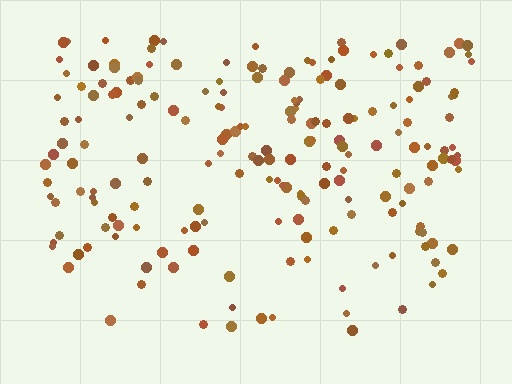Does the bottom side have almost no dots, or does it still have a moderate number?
Still a moderate number, just noticeably fewer than the top.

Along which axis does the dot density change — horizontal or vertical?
Vertical.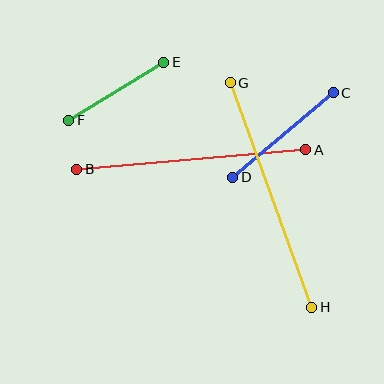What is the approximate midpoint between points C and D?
The midpoint is at approximately (283, 135) pixels.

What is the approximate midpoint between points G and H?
The midpoint is at approximately (271, 195) pixels.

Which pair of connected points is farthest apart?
Points G and H are farthest apart.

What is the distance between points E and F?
The distance is approximately 111 pixels.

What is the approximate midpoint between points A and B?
The midpoint is at approximately (191, 160) pixels.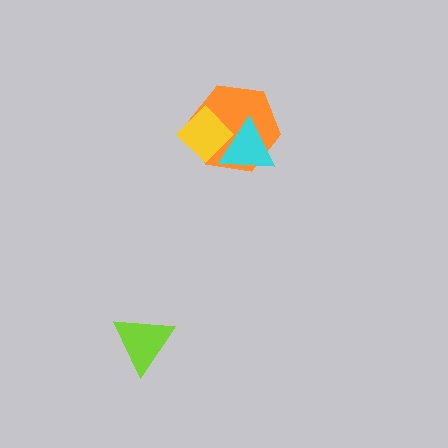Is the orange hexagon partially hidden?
Yes, it is partially covered by another shape.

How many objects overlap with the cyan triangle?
2 objects overlap with the cyan triangle.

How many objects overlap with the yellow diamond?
2 objects overlap with the yellow diamond.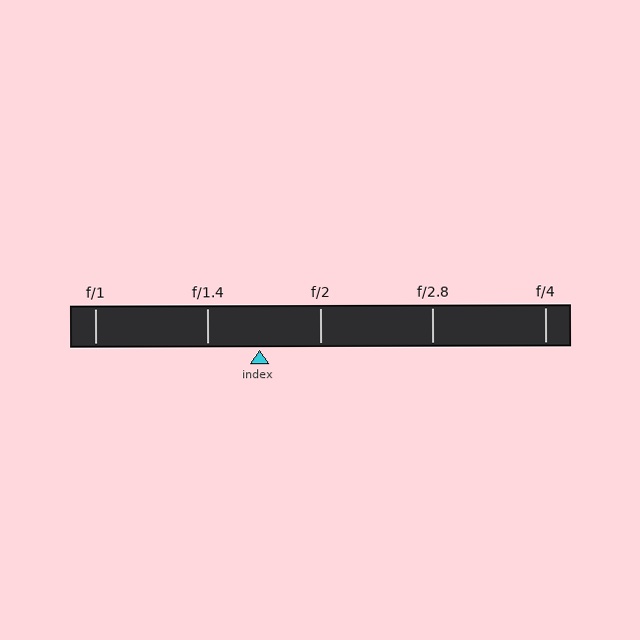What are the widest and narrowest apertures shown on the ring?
The widest aperture shown is f/1 and the narrowest is f/4.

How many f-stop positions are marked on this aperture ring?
There are 5 f-stop positions marked.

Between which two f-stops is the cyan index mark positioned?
The index mark is between f/1.4 and f/2.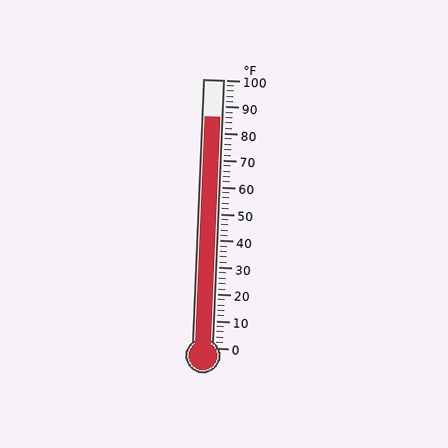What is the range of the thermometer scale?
The thermometer scale ranges from 0°F to 100°F.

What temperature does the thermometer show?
The thermometer shows approximately 86°F.